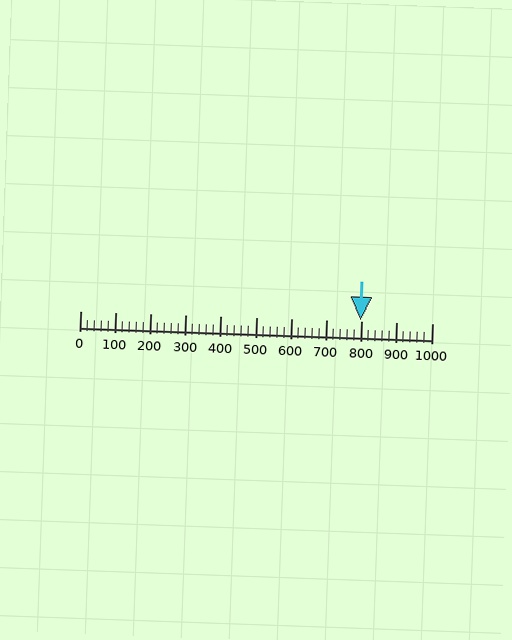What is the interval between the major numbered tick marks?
The major tick marks are spaced 100 units apart.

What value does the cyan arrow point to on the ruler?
The cyan arrow points to approximately 797.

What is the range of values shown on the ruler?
The ruler shows values from 0 to 1000.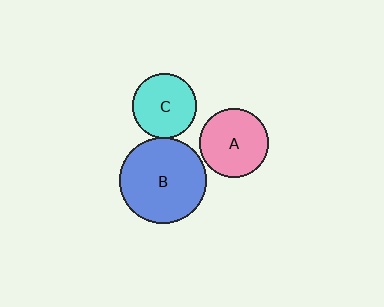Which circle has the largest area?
Circle B (blue).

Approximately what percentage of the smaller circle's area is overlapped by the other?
Approximately 5%.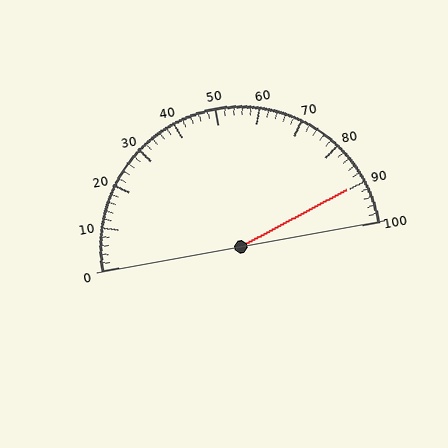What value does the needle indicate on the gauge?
The needle indicates approximately 90.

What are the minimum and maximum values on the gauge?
The gauge ranges from 0 to 100.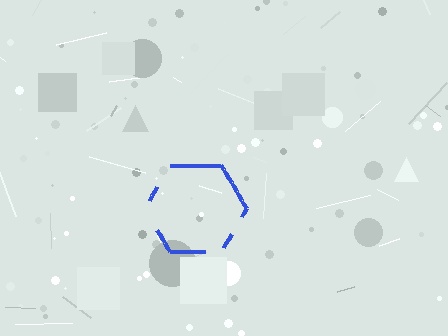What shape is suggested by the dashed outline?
The dashed outline suggests a hexagon.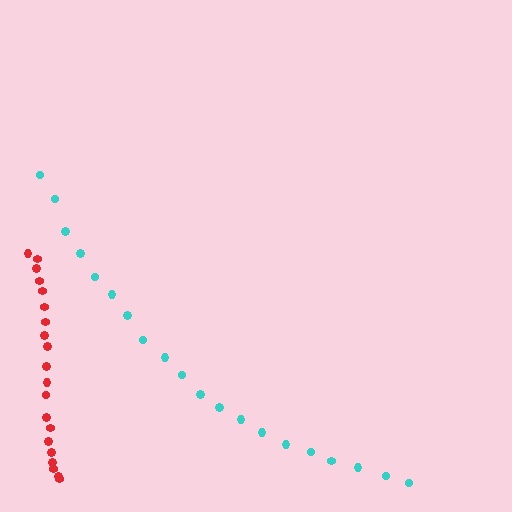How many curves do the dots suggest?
There are 2 distinct paths.